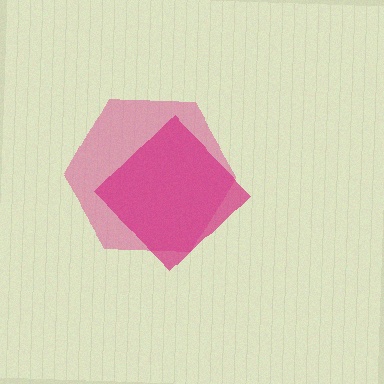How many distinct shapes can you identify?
There are 2 distinct shapes: a pink hexagon, a magenta diamond.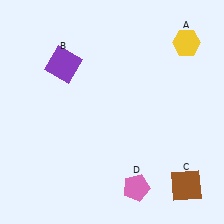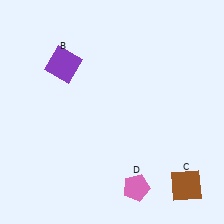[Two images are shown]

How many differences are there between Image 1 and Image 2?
There is 1 difference between the two images.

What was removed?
The yellow hexagon (A) was removed in Image 2.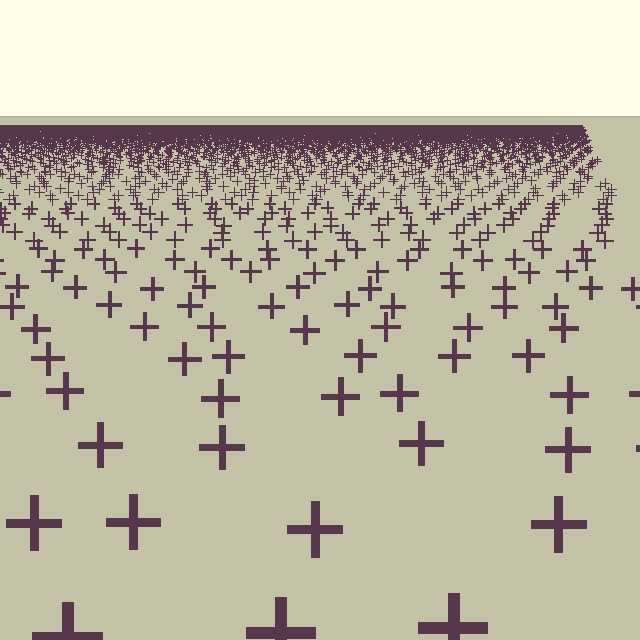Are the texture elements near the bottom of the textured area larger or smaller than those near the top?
Larger. Near the bottom, elements are closer to the viewer and appear at a bigger on-screen size.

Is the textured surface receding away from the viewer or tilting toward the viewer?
The surface is receding away from the viewer. Texture elements get smaller and denser toward the top.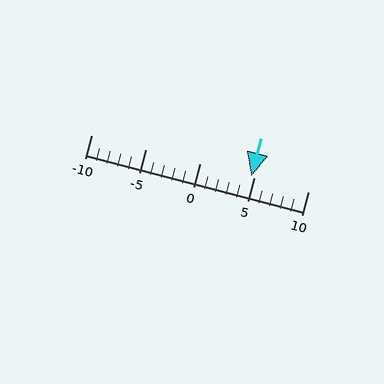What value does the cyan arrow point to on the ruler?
The cyan arrow points to approximately 5.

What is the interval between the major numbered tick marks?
The major tick marks are spaced 5 units apart.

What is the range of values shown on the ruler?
The ruler shows values from -10 to 10.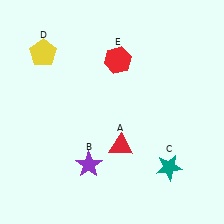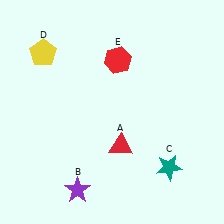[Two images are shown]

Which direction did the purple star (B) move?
The purple star (B) moved down.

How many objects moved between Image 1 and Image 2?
1 object moved between the two images.